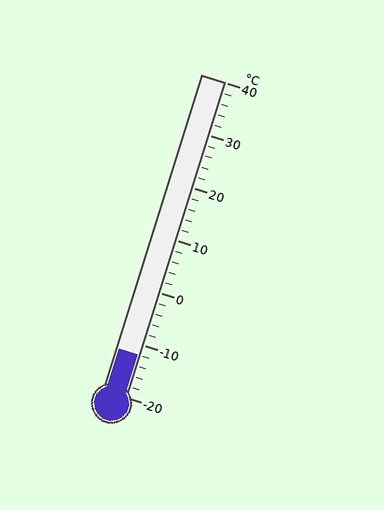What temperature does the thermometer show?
The thermometer shows approximately -12°C.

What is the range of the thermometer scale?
The thermometer scale ranges from -20°C to 40°C.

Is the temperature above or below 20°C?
The temperature is below 20°C.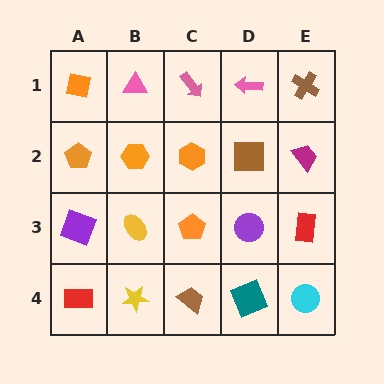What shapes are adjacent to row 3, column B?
An orange hexagon (row 2, column B), a yellow star (row 4, column B), a purple square (row 3, column A), an orange pentagon (row 3, column C).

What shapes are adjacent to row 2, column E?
A brown cross (row 1, column E), a red rectangle (row 3, column E), a brown square (row 2, column D).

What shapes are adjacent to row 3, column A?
An orange pentagon (row 2, column A), a red rectangle (row 4, column A), a yellow ellipse (row 3, column B).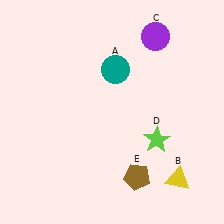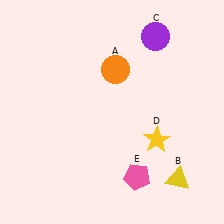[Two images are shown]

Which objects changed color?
A changed from teal to orange. D changed from lime to yellow. E changed from brown to pink.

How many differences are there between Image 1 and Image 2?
There are 3 differences between the two images.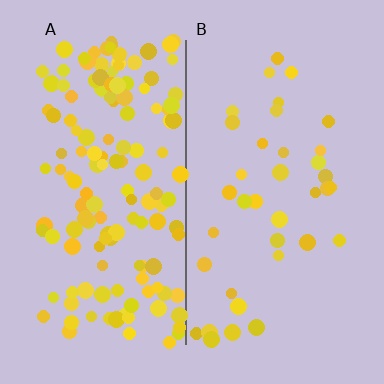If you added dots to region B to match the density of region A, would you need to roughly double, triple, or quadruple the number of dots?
Approximately quadruple.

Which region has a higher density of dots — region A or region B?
A (the left).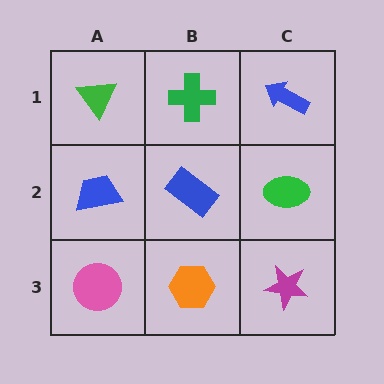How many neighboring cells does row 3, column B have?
3.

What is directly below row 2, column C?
A magenta star.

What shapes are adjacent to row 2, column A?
A green triangle (row 1, column A), a pink circle (row 3, column A), a blue rectangle (row 2, column B).